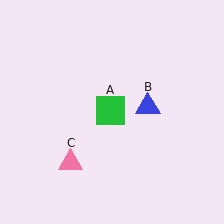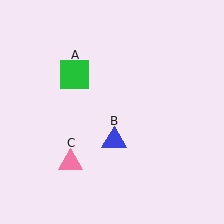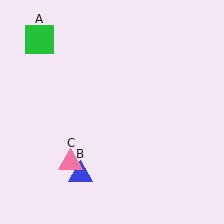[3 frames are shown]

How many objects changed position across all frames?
2 objects changed position: green square (object A), blue triangle (object B).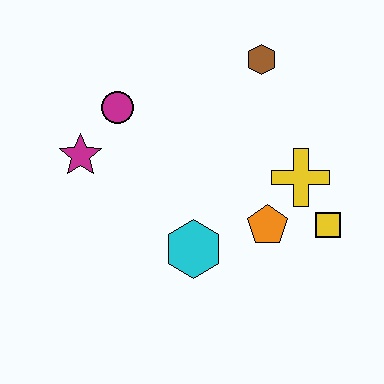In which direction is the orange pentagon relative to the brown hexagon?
The orange pentagon is below the brown hexagon.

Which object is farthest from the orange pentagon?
The magenta star is farthest from the orange pentagon.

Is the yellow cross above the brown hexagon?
No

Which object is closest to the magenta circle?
The magenta star is closest to the magenta circle.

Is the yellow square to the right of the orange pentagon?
Yes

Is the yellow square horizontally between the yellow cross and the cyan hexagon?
No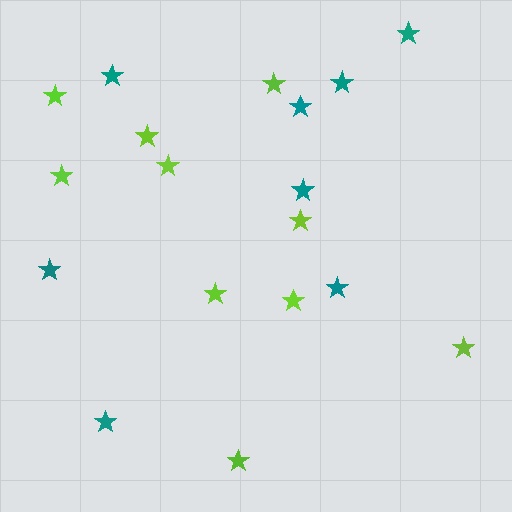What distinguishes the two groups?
There are 2 groups: one group of teal stars (8) and one group of lime stars (10).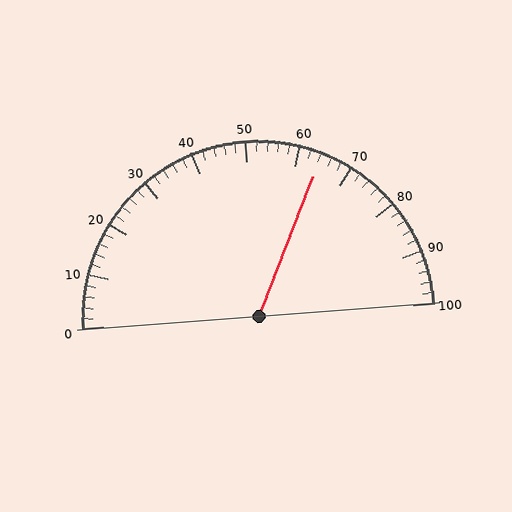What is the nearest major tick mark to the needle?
The nearest major tick mark is 60.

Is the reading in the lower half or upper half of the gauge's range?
The reading is in the upper half of the range (0 to 100).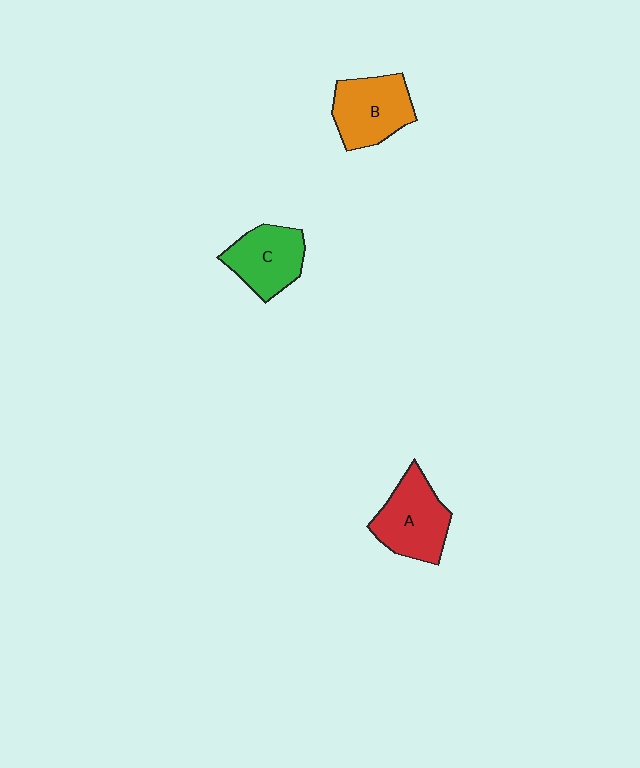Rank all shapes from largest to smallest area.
From largest to smallest: A (red), B (orange), C (green).